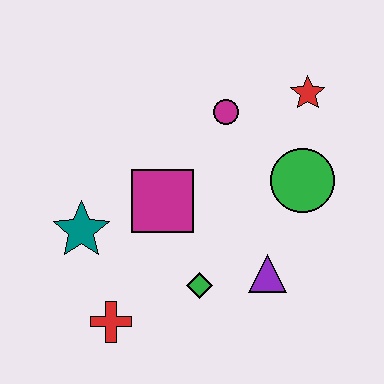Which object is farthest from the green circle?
The red cross is farthest from the green circle.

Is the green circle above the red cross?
Yes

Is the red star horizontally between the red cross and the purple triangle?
No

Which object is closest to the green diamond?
The purple triangle is closest to the green diamond.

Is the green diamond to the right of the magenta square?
Yes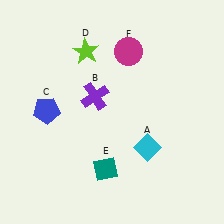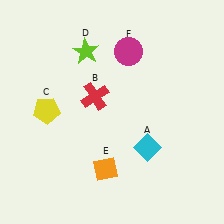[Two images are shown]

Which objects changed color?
B changed from purple to red. C changed from blue to yellow. E changed from teal to orange.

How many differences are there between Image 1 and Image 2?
There are 3 differences between the two images.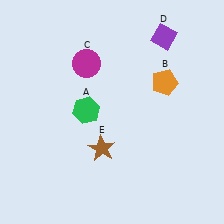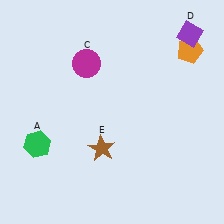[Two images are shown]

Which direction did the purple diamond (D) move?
The purple diamond (D) moved right.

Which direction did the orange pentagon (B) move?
The orange pentagon (B) moved up.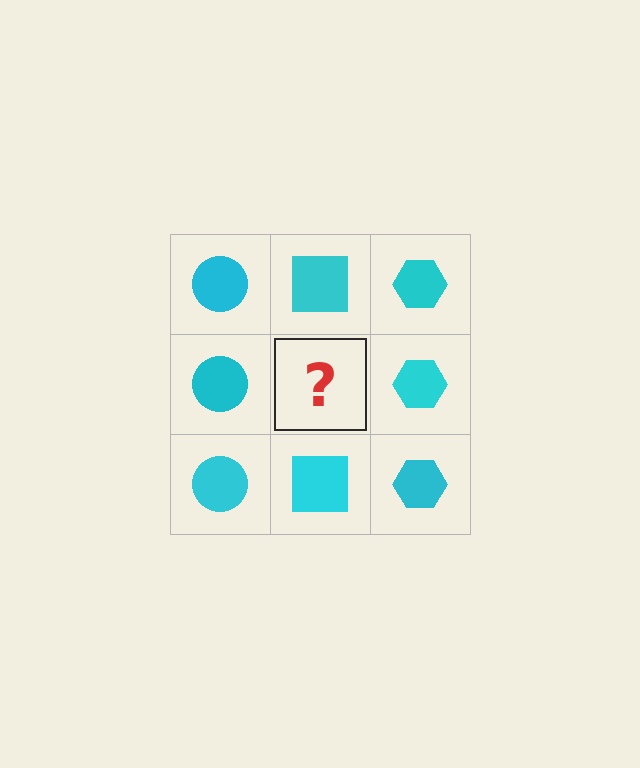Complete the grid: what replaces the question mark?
The question mark should be replaced with a cyan square.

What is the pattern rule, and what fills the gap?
The rule is that each column has a consistent shape. The gap should be filled with a cyan square.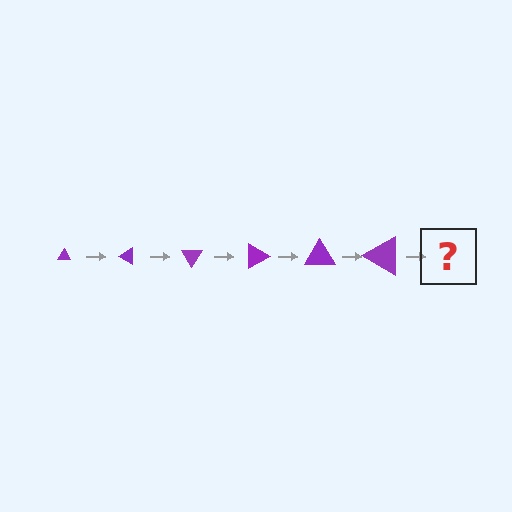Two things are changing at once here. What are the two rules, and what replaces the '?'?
The two rules are that the triangle grows larger each step and it rotates 30 degrees each step. The '?' should be a triangle, larger than the previous one and rotated 180 degrees from the start.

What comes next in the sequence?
The next element should be a triangle, larger than the previous one and rotated 180 degrees from the start.